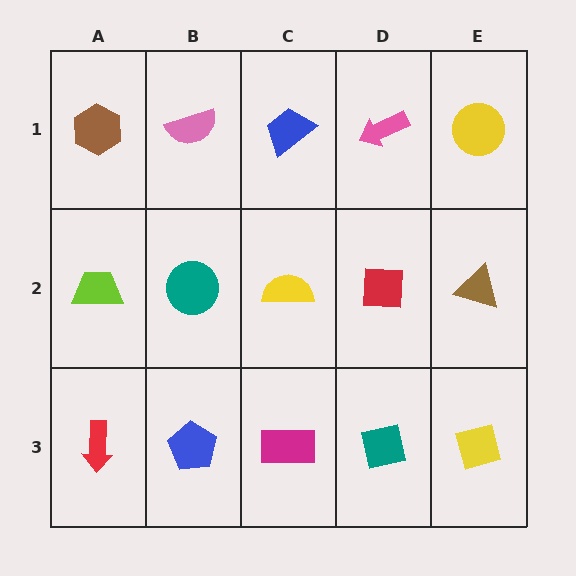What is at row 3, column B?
A blue pentagon.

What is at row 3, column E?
A yellow square.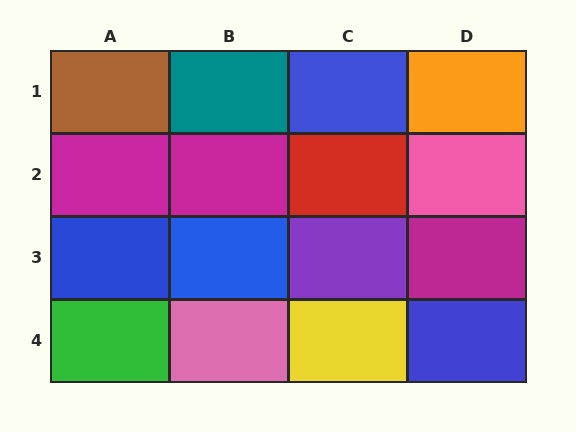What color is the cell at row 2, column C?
Red.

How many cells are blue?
4 cells are blue.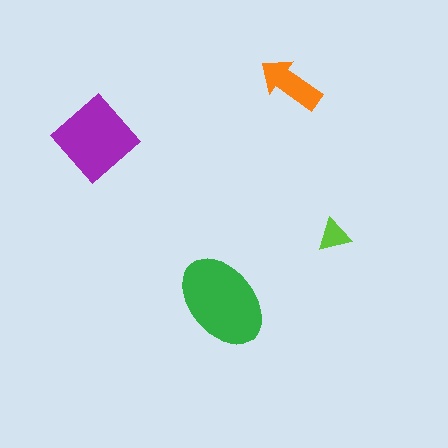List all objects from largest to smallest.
The green ellipse, the purple diamond, the orange arrow, the lime triangle.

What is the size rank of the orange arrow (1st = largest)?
3rd.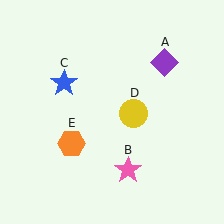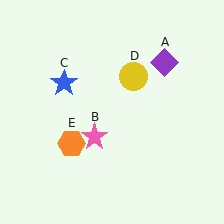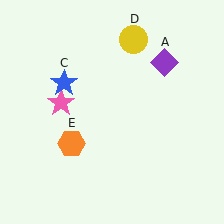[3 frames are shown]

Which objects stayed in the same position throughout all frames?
Purple diamond (object A) and blue star (object C) and orange hexagon (object E) remained stationary.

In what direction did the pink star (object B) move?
The pink star (object B) moved up and to the left.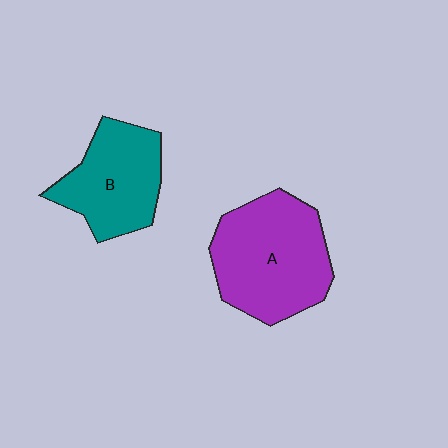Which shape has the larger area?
Shape A (purple).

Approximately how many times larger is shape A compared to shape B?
Approximately 1.3 times.